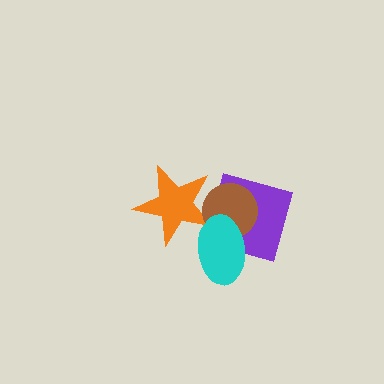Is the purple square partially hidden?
Yes, it is partially covered by another shape.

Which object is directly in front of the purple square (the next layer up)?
The brown circle is directly in front of the purple square.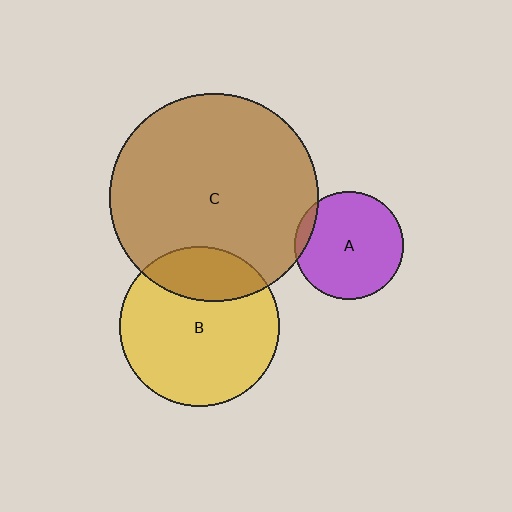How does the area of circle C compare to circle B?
Approximately 1.7 times.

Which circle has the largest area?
Circle C (brown).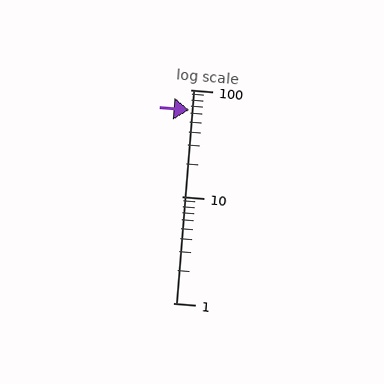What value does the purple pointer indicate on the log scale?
The pointer indicates approximately 65.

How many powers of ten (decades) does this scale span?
The scale spans 2 decades, from 1 to 100.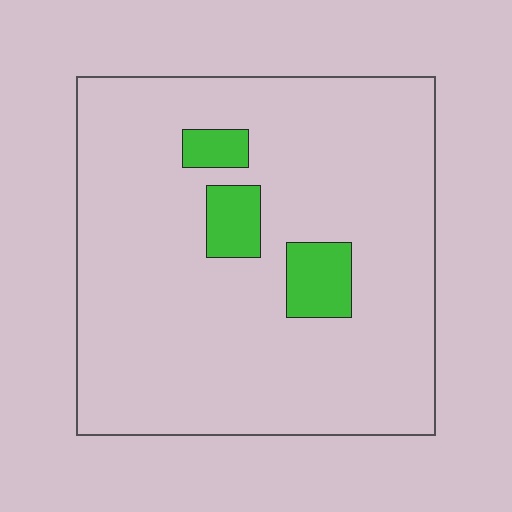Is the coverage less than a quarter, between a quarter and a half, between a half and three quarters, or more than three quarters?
Less than a quarter.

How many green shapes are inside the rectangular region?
3.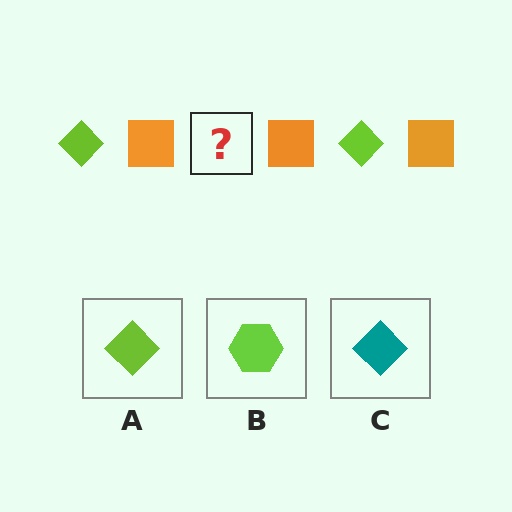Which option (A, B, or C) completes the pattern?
A.